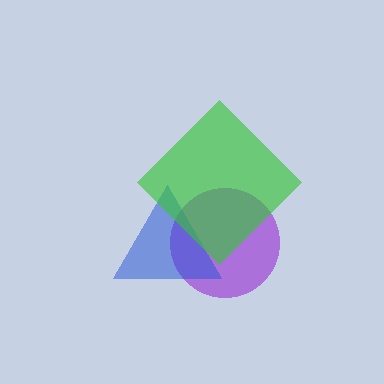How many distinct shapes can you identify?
There are 3 distinct shapes: a purple circle, a blue triangle, a green diamond.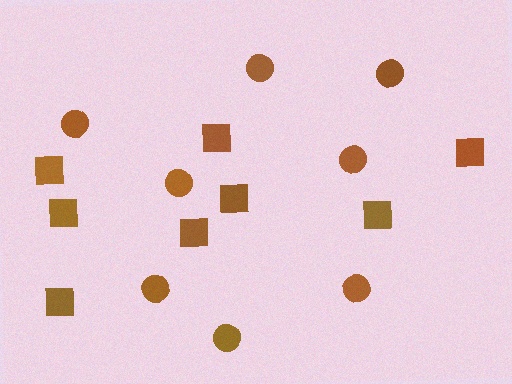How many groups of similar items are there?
There are 2 groups: one group of squares (8) and one group of circles (8).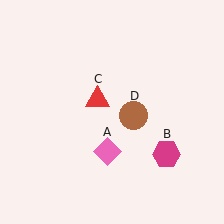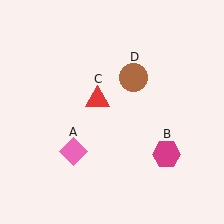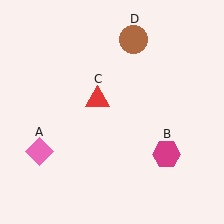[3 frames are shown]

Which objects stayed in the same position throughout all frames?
Magenta hexagon (object B) and red triangle (object C) remained stationary.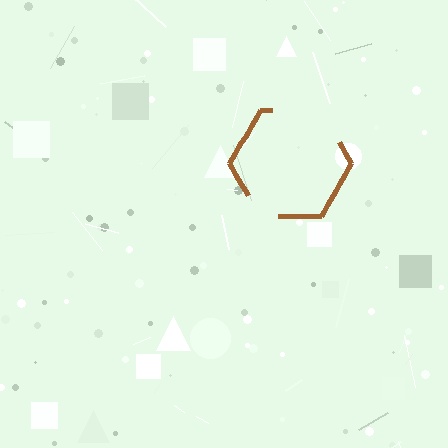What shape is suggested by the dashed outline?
The dashed outline suggests a hexagon.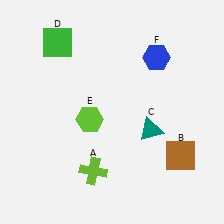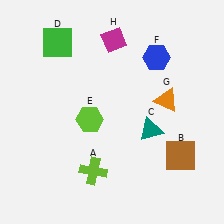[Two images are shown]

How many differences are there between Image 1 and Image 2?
There are 2 differences between the two images.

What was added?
An orange triangle (G), a magenta diamond (H) were added in Image 2.